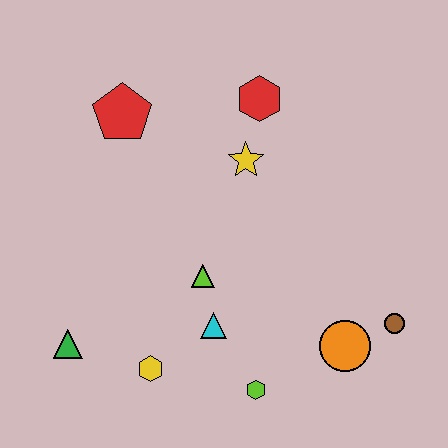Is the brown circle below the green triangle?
No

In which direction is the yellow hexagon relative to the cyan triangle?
The yellow hexagon is to the left of the cyan triangle.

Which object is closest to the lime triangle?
The cyan triangle is closest to the lime triangle.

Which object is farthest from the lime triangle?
The brown circle is farthest from the lime triangle.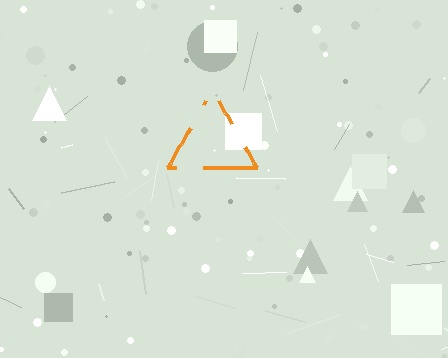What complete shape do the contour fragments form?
The contour fragments form a triangle.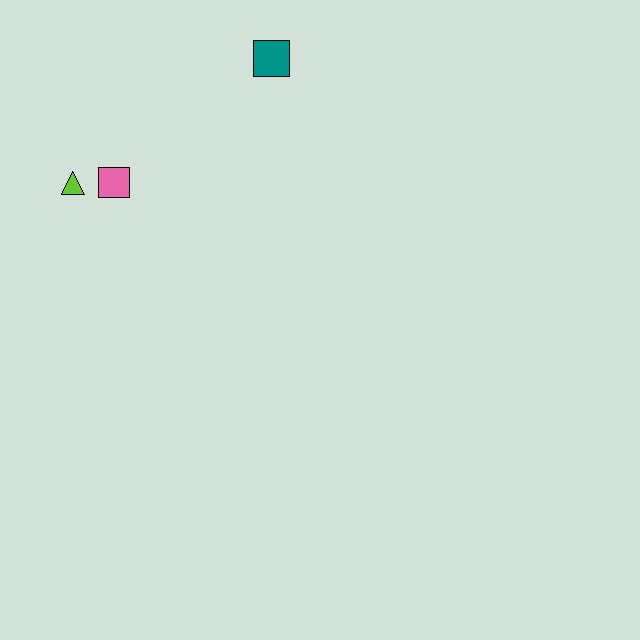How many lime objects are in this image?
There is 1 lime object.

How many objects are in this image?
There are 3 objects.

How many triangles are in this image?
There is 1 triangle.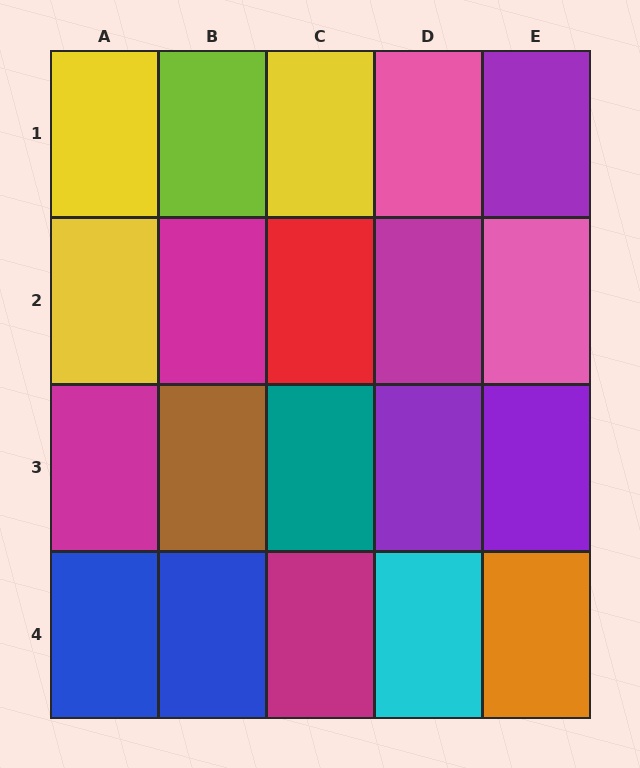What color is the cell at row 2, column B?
Magenta.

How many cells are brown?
1 cell is brown.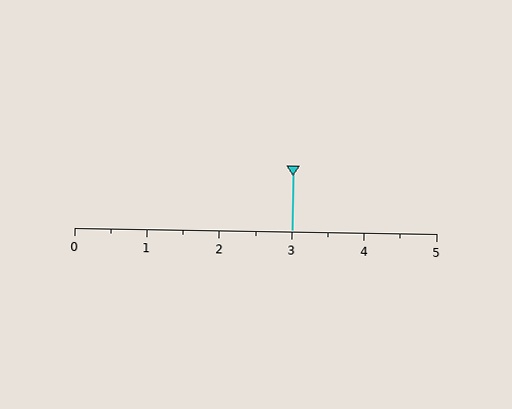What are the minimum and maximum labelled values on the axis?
The axis runs from 0 to 5.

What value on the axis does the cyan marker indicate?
The marker indicates approximately 3.